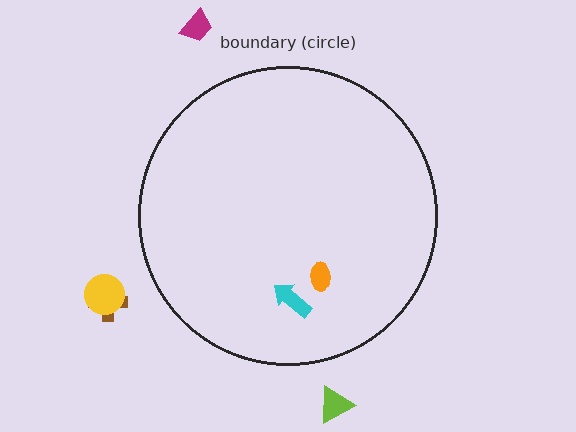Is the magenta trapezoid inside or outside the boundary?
Outside.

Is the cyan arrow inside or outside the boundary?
Inside.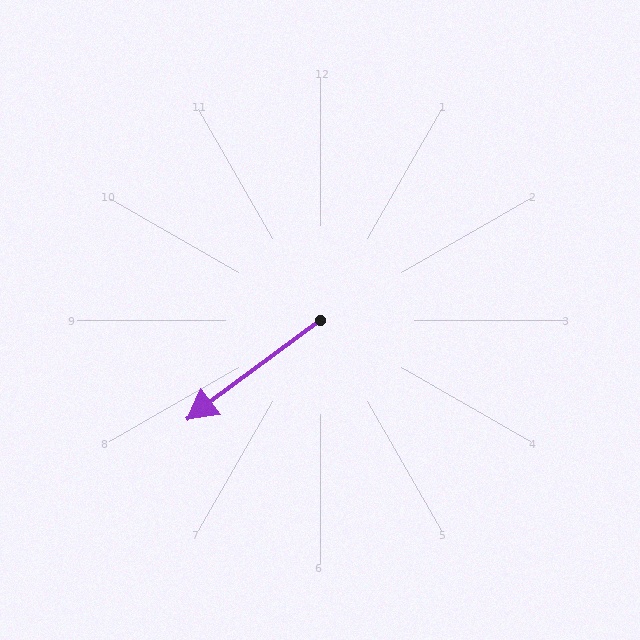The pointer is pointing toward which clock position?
Roughly 8 o'clock.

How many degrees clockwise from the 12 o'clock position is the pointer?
Approximately 233 degrees.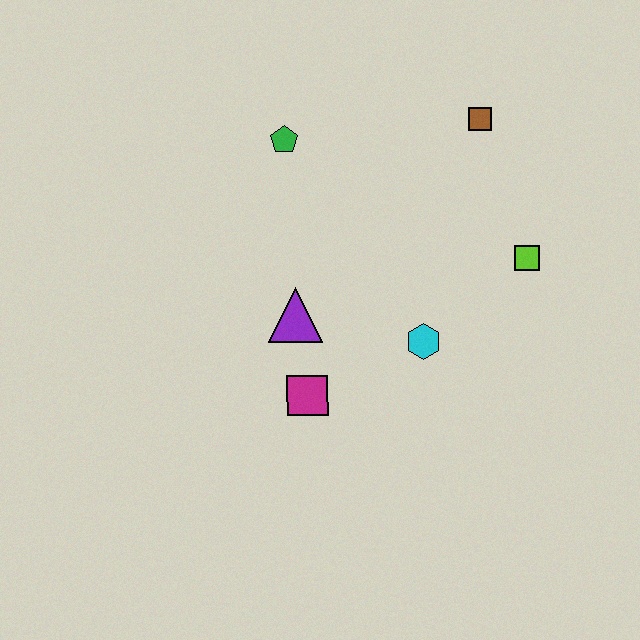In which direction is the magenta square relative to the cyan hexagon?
The magenta square is to the left of the cyan hexagon.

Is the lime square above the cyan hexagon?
Yes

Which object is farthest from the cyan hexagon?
The green pentagon is farthest from the cyan hexagon.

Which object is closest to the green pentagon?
The purple triangle is closest to the green pentagon.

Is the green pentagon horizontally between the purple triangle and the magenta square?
No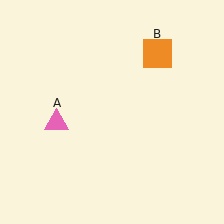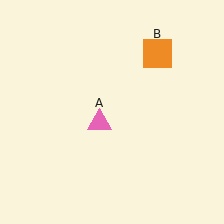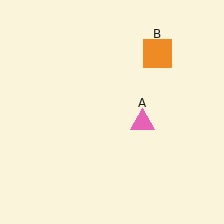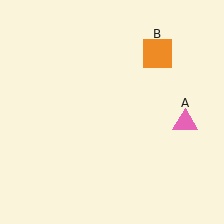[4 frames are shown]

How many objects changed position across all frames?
1 object changed position: pink triangle (object A).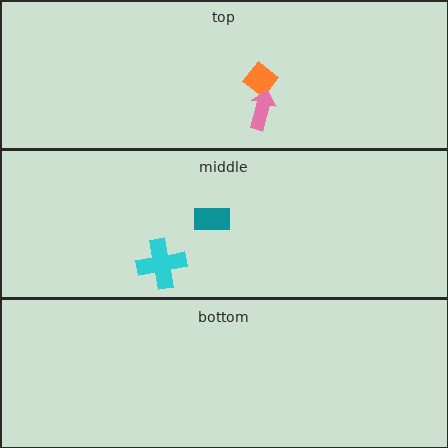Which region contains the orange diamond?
The top region.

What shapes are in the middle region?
The cyan cross, the teal rectangle.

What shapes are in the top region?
The orange diamond, the pink arrow.